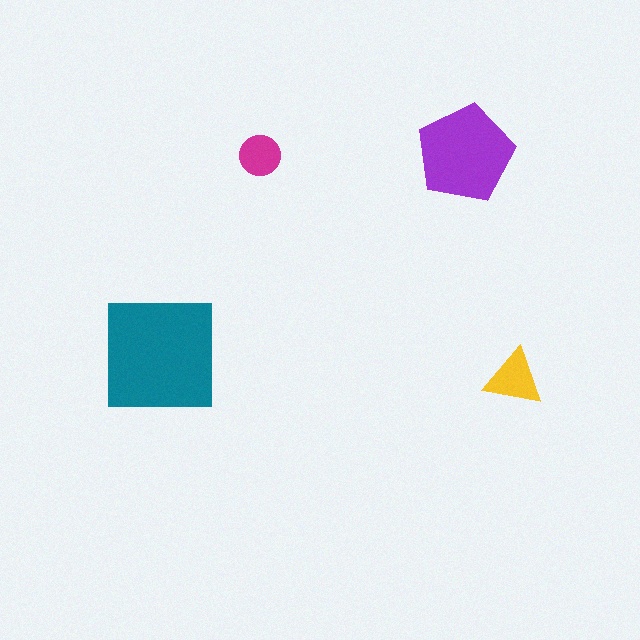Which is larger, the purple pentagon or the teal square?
The teal square.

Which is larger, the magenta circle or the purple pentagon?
The purple pentagon.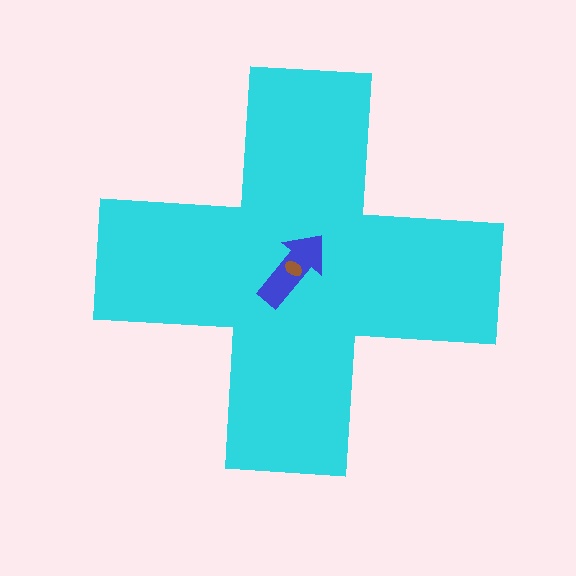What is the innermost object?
The brown ellipse.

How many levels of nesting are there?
3.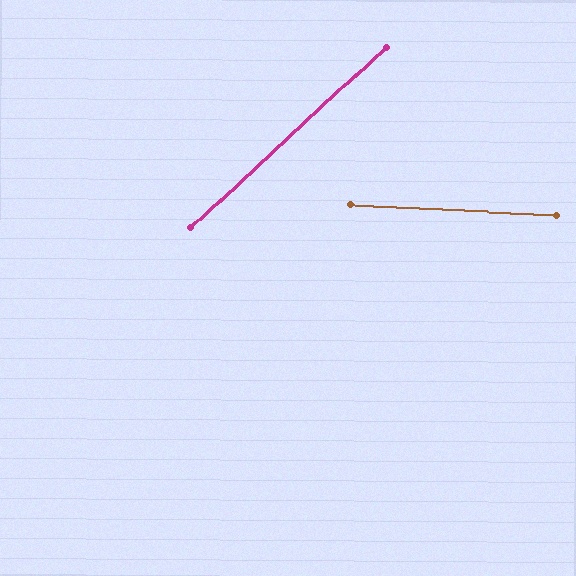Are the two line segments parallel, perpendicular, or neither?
Neither parallel nor perpendicular — they differ by about 46°.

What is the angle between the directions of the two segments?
Approximately 46 degrees.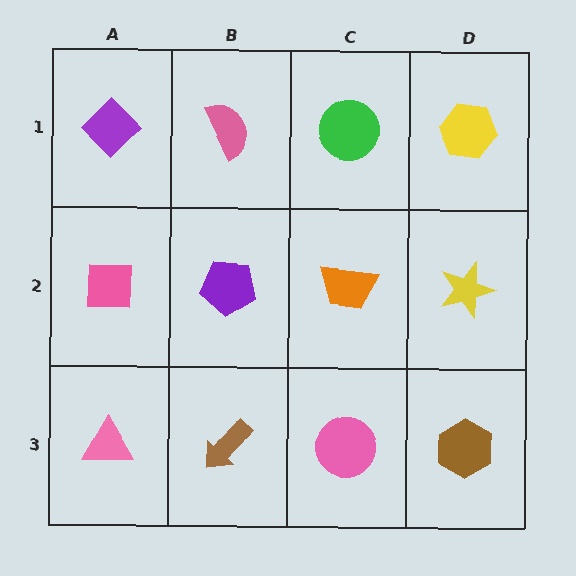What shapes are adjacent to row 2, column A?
A purple diamond (row 1, column A), a pink triangle (row 3, column A), a purple pentagon (row 2, column B).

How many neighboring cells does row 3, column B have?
3.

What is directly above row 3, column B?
A purple pentagon.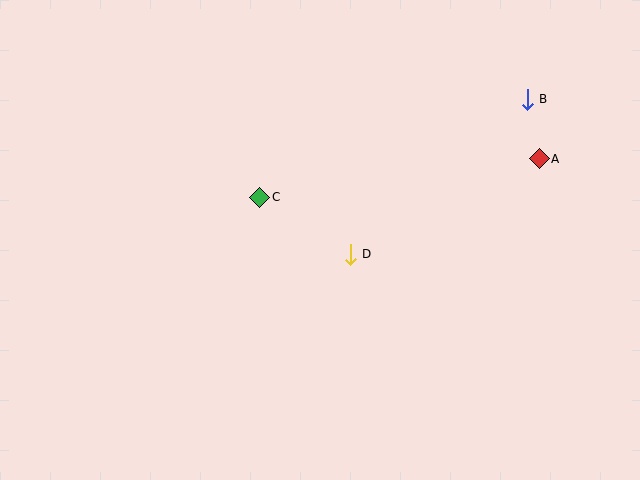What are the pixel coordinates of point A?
Point A is at (539, 159).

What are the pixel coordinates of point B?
Point B is at (527, 100).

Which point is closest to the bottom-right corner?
Point A is closest to the bottom-right corner.